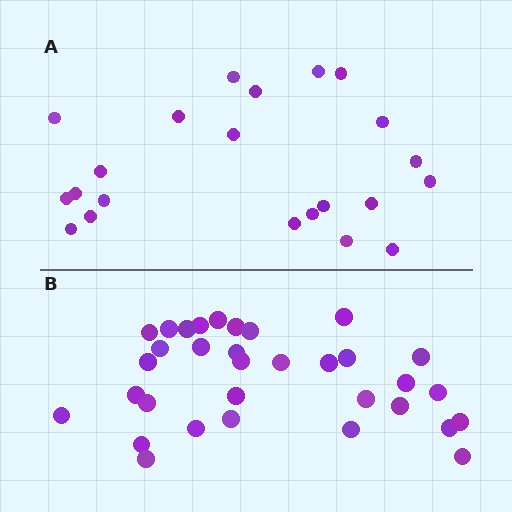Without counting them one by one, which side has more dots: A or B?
Region B (the bottom region) has more dots.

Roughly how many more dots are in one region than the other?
Region B has roughly 12 or so more dots than region A.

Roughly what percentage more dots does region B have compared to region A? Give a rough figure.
About 50% more.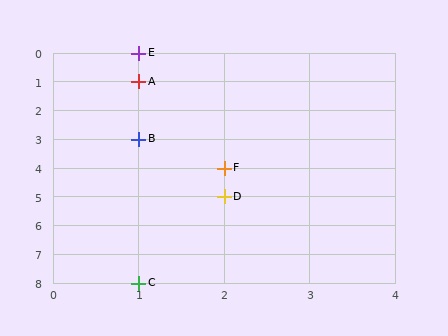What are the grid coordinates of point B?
Point B is at grid coordinates (1, 3).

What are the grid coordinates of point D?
Point D is at grid coordinates (2, 5).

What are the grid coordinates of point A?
Point A is at grid coordinates (1, 1).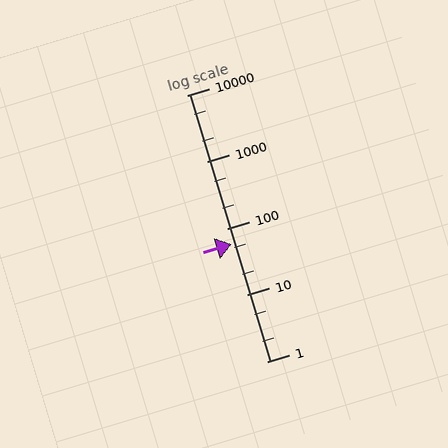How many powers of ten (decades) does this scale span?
The scale spans 4 decades, from 1 to 10000.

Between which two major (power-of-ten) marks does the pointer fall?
The pointer is between 10 and 100.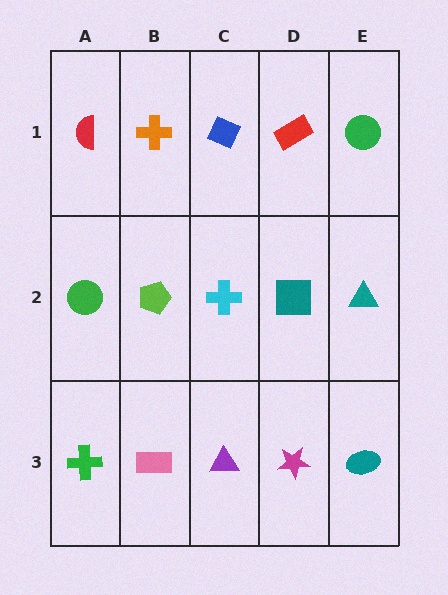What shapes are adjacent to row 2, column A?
A red semicircle (row 1, column A), a green cross (row 3, column A), a lime pentagon (row 2, column B).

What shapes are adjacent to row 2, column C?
A blue diamond (row 1, column C), a purple triangle (row 3, column C), a lime pentagon (row 2, column B), a teal square (row 2, column D).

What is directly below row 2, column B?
A pink rectangle.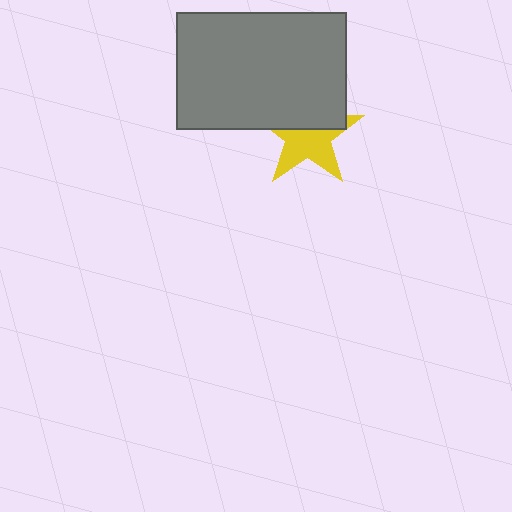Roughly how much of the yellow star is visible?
About half of it is visible (roughly 56%).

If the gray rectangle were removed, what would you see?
You would see the complete yellow star.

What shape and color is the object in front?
The object in front is a gray rectangle.